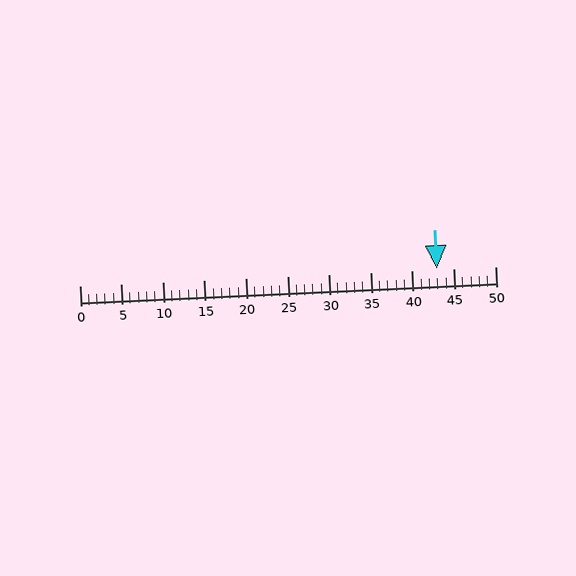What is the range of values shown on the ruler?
The ruler shows values from 0 to 50.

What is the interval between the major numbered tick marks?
The major tick marks are spaced 5 units apart.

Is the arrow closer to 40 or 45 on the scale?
The arrow is closer to 45.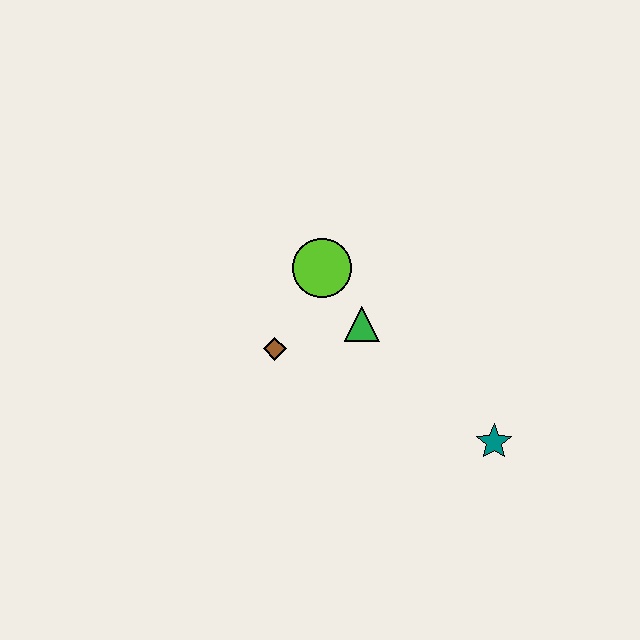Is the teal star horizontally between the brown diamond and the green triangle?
No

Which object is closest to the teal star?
The green triangle is closest to the teal star.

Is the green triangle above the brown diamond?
Yes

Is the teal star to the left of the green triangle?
No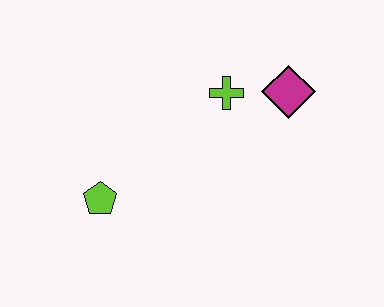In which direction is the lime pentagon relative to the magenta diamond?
The lime pentagon is to the left of the magenta diamond.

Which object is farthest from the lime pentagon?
The magenta diamond is farthest from the lime pentagon.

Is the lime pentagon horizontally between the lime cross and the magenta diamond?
No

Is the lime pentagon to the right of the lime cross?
No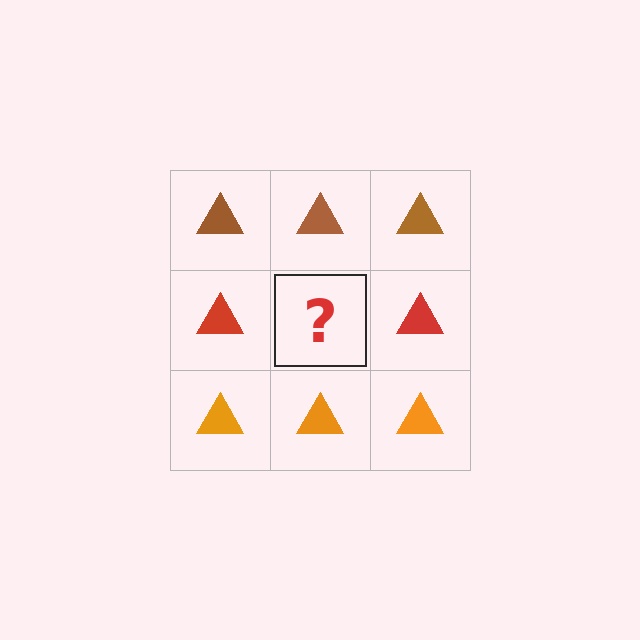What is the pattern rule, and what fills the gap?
The rule is that each row has a consistent color. The gap should be filled with a red triangle.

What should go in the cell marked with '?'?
The missing cell should contain a red triangle.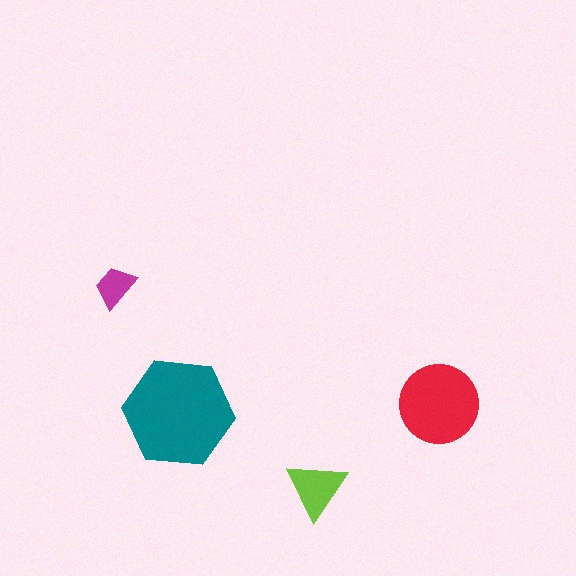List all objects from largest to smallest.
The teal hexagon, the red circle, the lime triangle, the magenta trapezoid.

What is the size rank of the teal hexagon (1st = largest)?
1st.